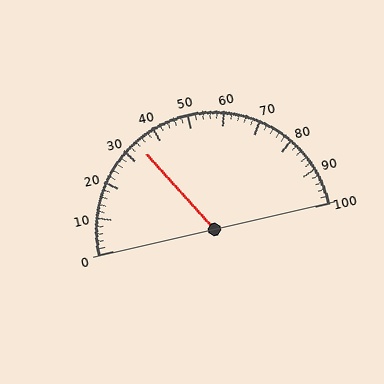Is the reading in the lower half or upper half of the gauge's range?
The reading is in the lower half of the range (0 to 100).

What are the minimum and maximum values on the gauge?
The gauge ranges from 0 to 100.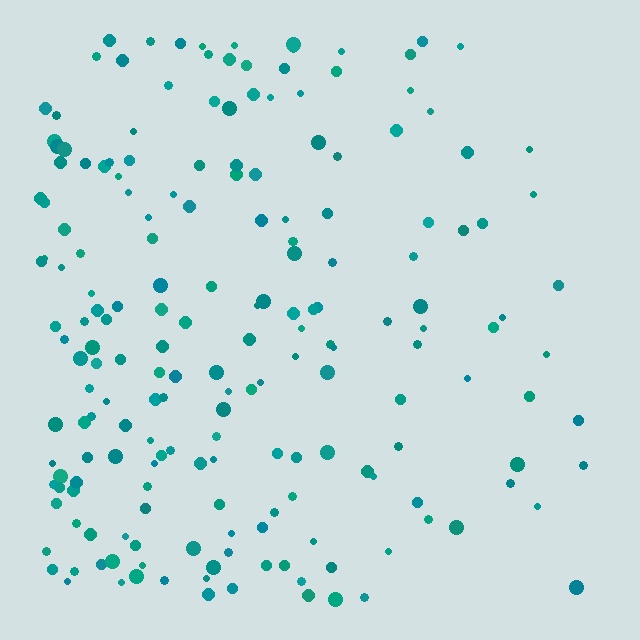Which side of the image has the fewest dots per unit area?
The right.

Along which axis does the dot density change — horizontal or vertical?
Horizontal.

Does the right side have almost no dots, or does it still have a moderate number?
Still a moderate number, just noticeably fewer than the left.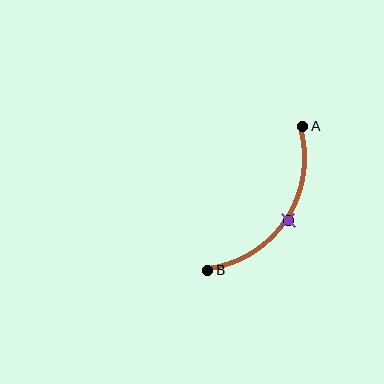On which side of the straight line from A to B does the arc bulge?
The arc bulges to the right of the straight line connecting A and B.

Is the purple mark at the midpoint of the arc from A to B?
Yes. The purple mark lies on the arc at equal arc-length from both A and B — it is the arc midpoint.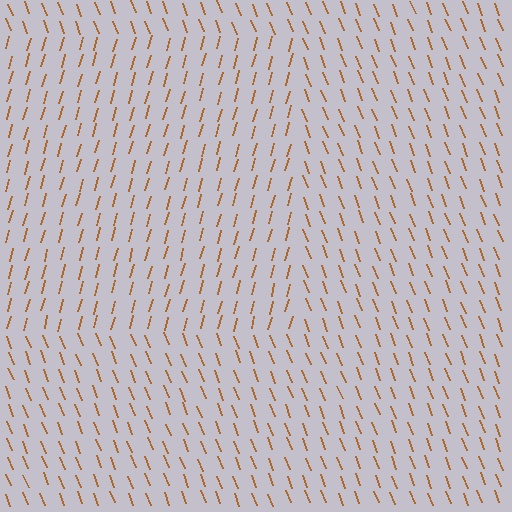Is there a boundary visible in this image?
Yes, there is a texture boundary formed by a change in line orientation.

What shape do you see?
I see a rectangle.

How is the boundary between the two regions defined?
The boundary is defined purely by a change in line orientation (approximately 37 degrees difference). All lines are the same color and thickness.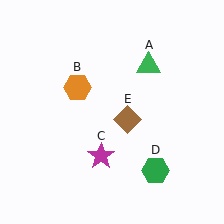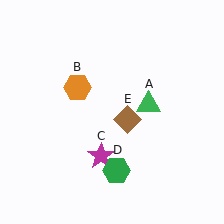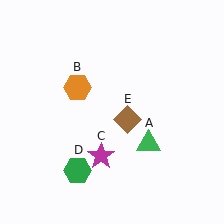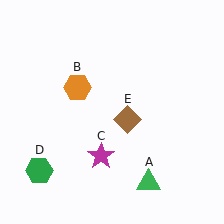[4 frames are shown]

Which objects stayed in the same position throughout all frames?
Orange hexagon (object B) and magenta star (object C) and brown diamond (object E) remained stationary.